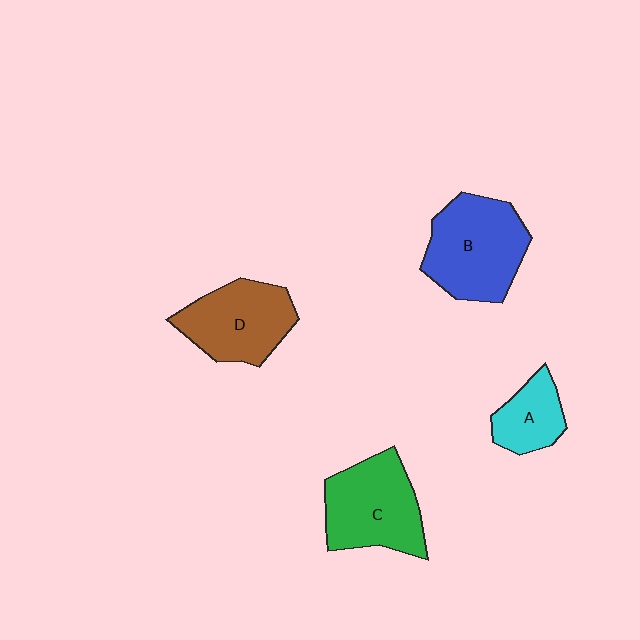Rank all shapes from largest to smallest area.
From largest to smallest: B (blue), C (green), D (brown), A (cyan).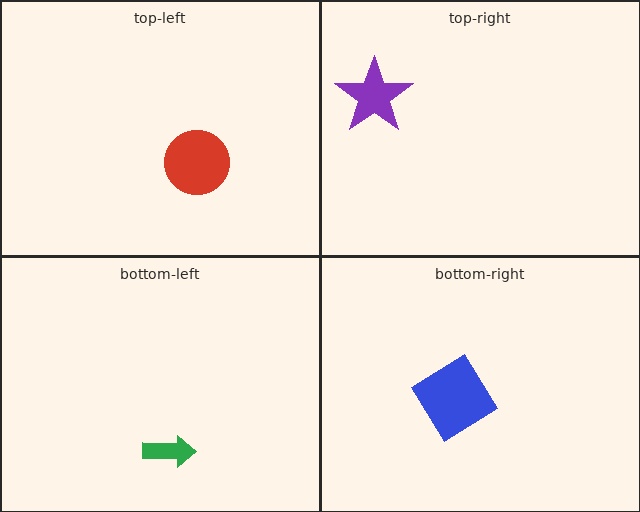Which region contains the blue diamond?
The bottom-right region.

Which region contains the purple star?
The top-right region.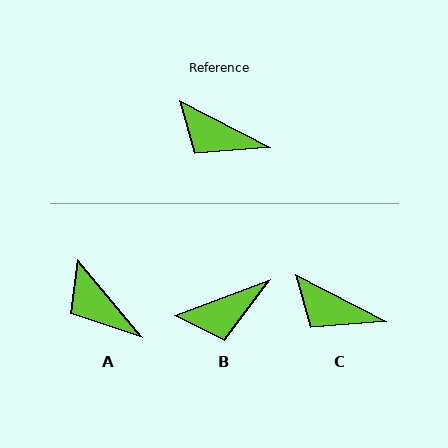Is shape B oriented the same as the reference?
No, it is off by about 48 degrees.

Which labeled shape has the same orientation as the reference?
C.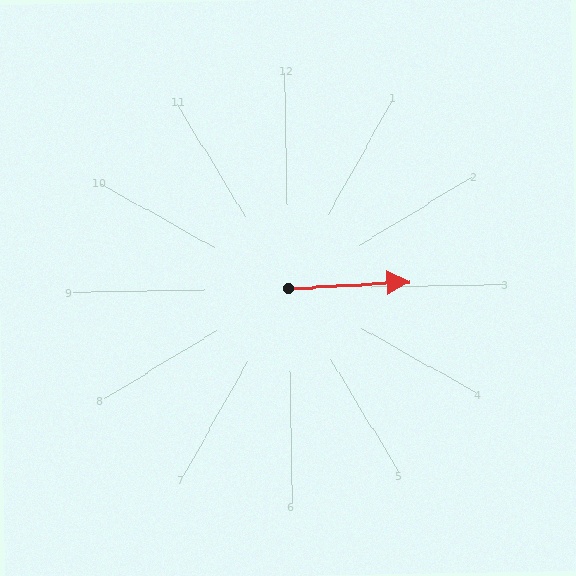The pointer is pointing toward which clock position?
Roughly 3 o'clock.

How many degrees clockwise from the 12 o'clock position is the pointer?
Approximately 88 degrees.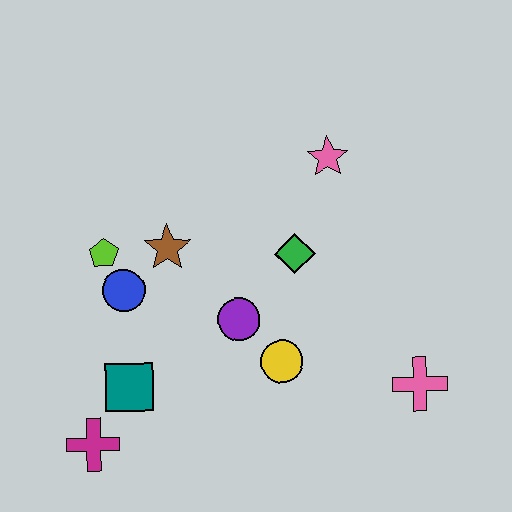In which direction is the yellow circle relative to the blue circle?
The yellow circle is to the right of the blue circle.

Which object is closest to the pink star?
The green diamond is closest to the pink star.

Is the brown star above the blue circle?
Yes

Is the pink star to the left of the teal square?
No